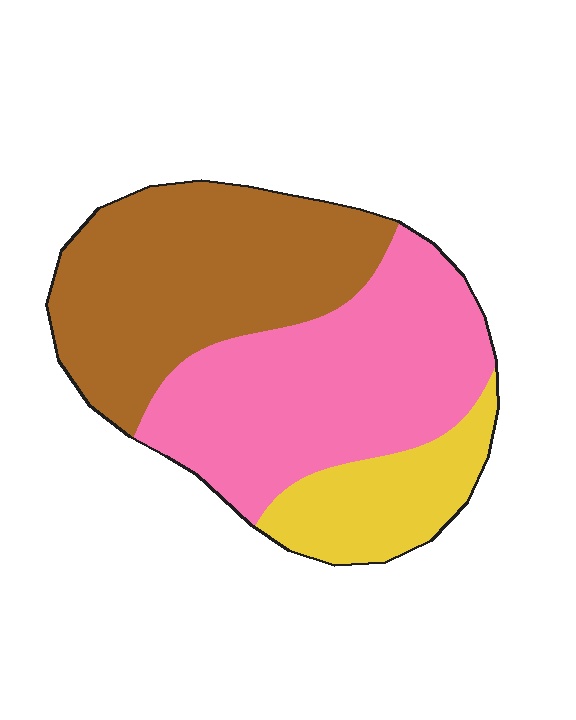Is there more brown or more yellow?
Brown.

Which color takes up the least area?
Yellow, at roughly 15%.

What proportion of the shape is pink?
Pink covers about 45% of the shape.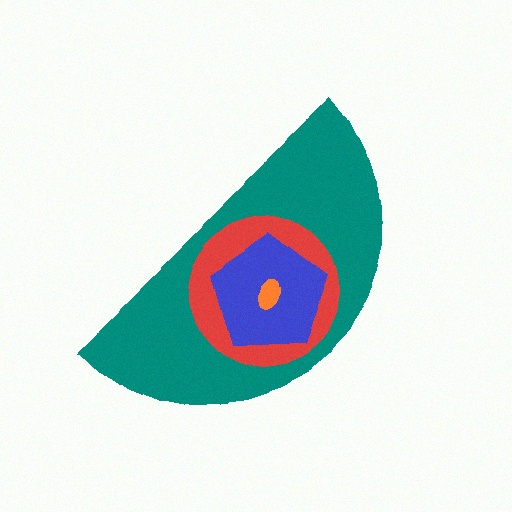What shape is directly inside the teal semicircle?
The red circle.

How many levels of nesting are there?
4.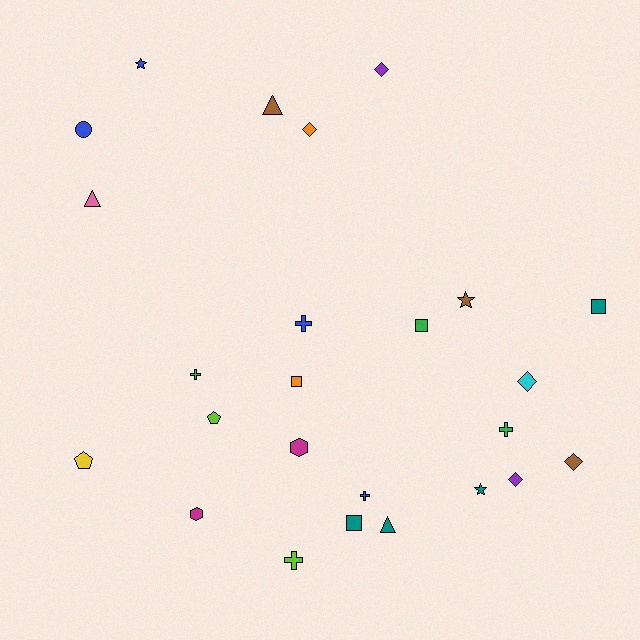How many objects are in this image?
There are 25 objects.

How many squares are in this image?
There are 4 squares.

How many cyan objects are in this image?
There is 1 cyan object.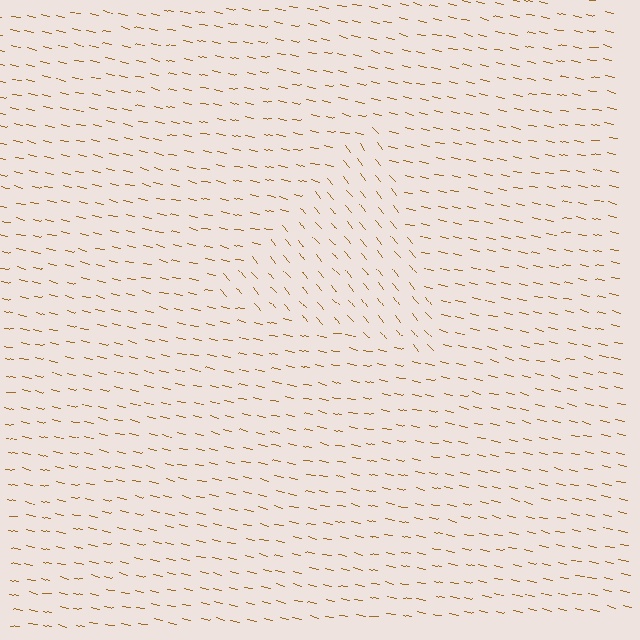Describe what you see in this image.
The image is filled with small brown line segments. A triangle region in the image has lines oriented differently from the surrounding lines, creating a visible texture boundary.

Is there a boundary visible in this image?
Yes, there is a texture boundary formed by a change in line orientation.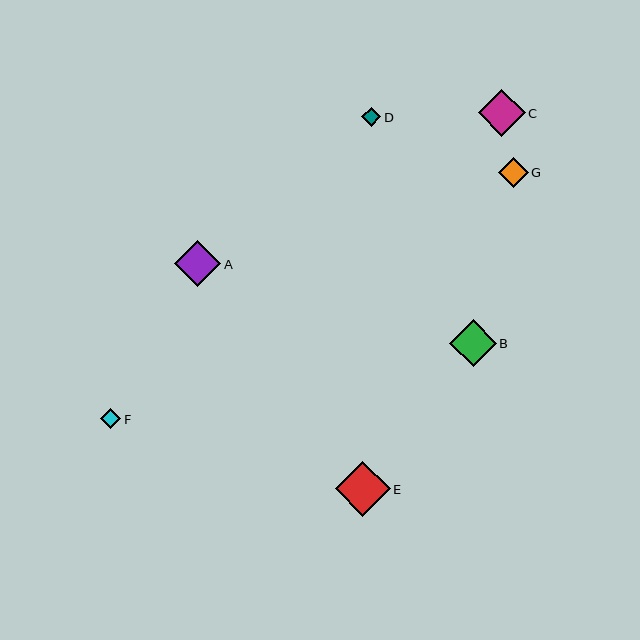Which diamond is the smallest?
Diamond D is the smallest with a size of approximately 20 pixels.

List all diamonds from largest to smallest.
From largest to smallest: E, B, A, C, G, F, D.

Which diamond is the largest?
Diamond E is the largest with a size of approximately 55 pixels.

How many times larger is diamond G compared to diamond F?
Diamond G is approximately 1.5 times the size of diamond F.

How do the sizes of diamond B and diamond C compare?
Diamond B and diamond C are approximately the same size.